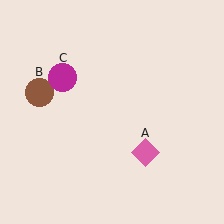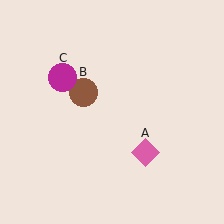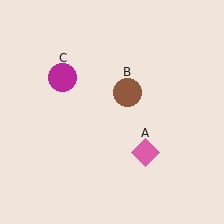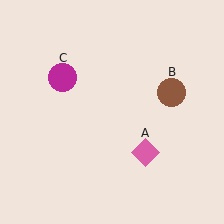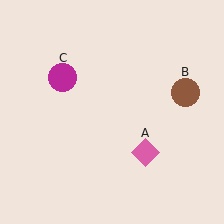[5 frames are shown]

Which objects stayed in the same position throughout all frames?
Pink diamond (object A) and magenta circle (object C) remained stationary.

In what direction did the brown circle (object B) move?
The brown circle (object B) moved right.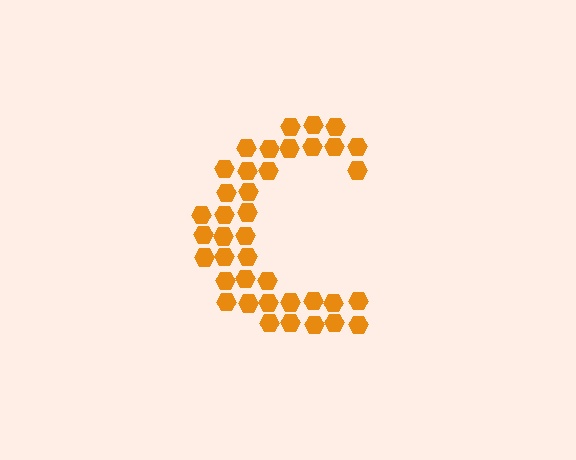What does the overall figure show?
The overall figure shows the letter C.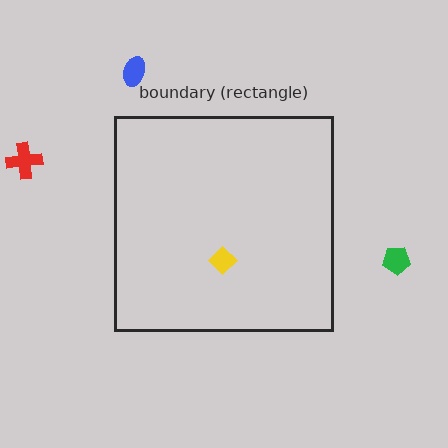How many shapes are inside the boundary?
1 inside, 3 outside.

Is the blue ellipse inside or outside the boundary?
Outside.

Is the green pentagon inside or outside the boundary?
Outside.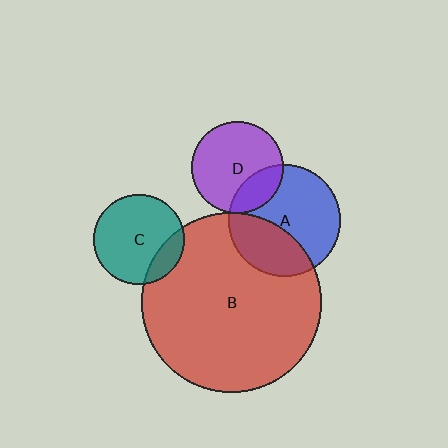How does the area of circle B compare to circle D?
Approximately 3.8 times.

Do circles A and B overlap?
Yes.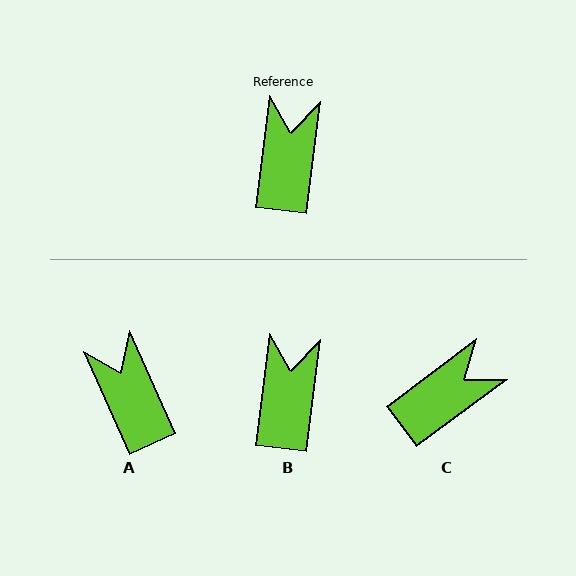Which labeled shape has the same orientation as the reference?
B.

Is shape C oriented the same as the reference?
No, it is off by about 46 degrees.